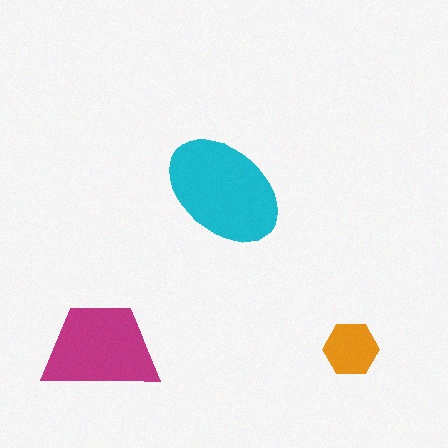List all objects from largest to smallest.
The cyan ellipse, the magenta trapezoid, the orange hexagon.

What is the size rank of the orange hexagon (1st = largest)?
3rd.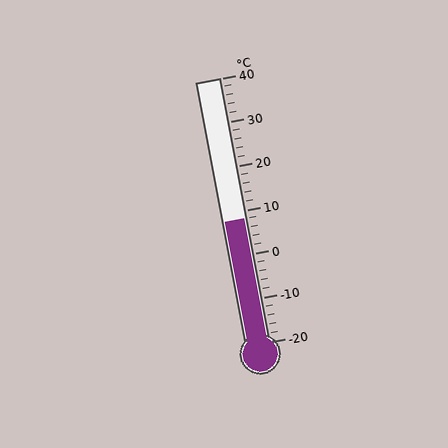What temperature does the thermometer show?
The thermometer shows approximately 8°C.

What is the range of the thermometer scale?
The thermometer scale ranges from -20°C to 40°C.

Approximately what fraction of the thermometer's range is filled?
The thermometer is filled to approximately 45% of its range.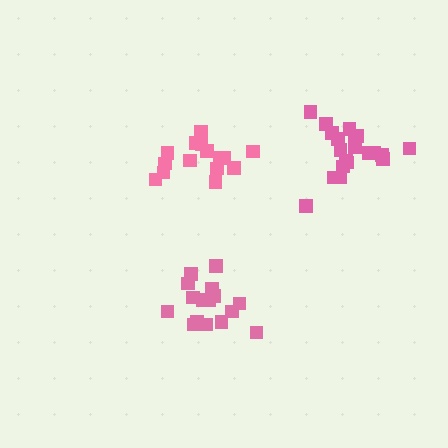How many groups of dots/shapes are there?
There are 3 groups.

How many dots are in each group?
Group 1: 20 dots, Group 2: 15 dots, Group 3: 16 dots (51 total).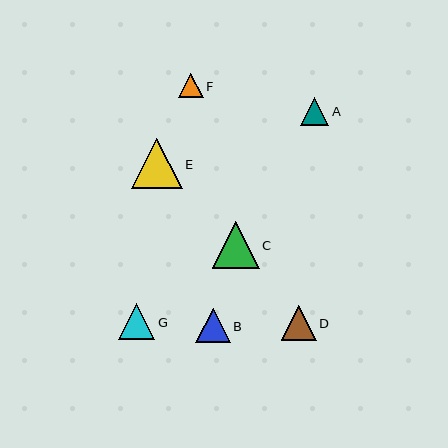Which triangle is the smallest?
Triangle F is the smallest with a size of approximately 24 pixels.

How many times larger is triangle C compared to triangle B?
Triangle C is approximately 1.4 times the size of triangle B.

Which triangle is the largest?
Triangle E is the largest with a size of approximately 51 pixels.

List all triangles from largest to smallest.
From largest to smallest: E, C, G, D, B, A, F.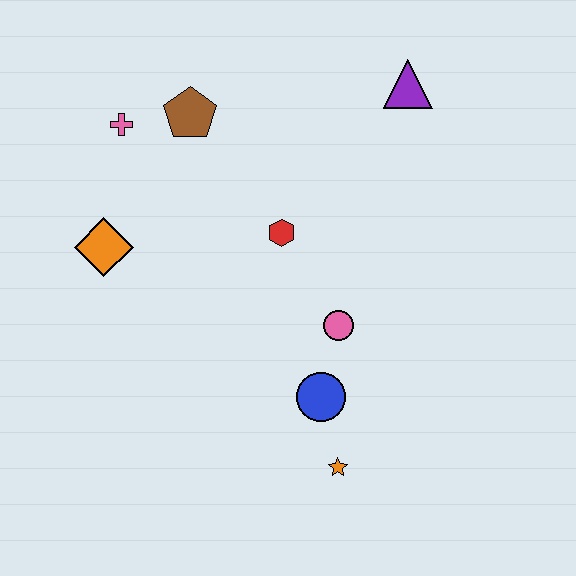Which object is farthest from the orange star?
The pink cross is farthest from the orange star.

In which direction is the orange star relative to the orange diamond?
The orange star is to the right of the orange diamond.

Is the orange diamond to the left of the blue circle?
Yes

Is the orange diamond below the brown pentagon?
Yes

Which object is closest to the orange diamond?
The pink cross is closest to the orange diamond.